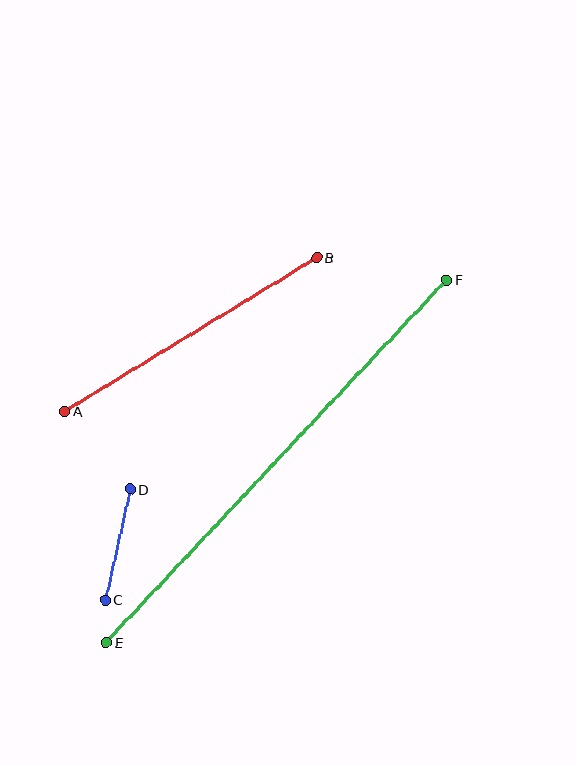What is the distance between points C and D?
The distance is approximately 113 pixels.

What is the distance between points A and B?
The distance is approximately 295 pixels.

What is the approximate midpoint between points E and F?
The midpoint is at approximately (276, 461) pixels.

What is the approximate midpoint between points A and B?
The midpoint is at approximately (191, 335) pixels.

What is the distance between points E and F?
The distance is approximately 497 pixels.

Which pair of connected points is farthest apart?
Points E and F are farthest apart.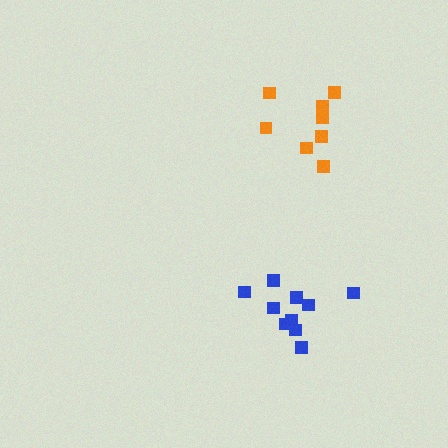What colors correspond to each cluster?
The clusters are colored: blue, orange.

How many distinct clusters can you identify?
There are 2 distinct clusters.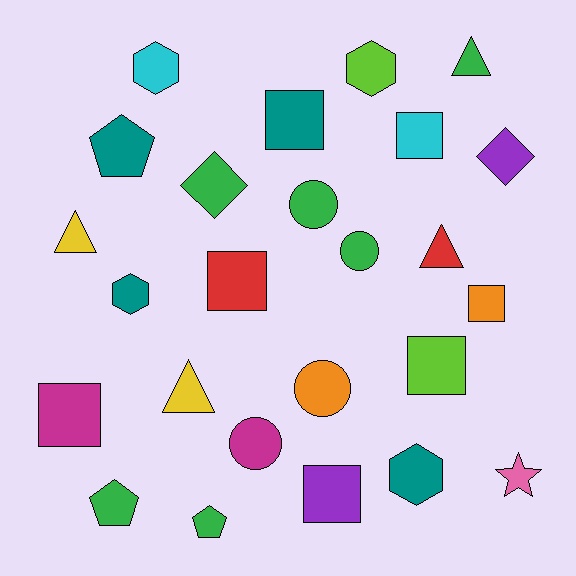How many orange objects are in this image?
There are 2 orange objects.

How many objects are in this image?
There are 25 objects.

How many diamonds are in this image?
There are 2 diamonds.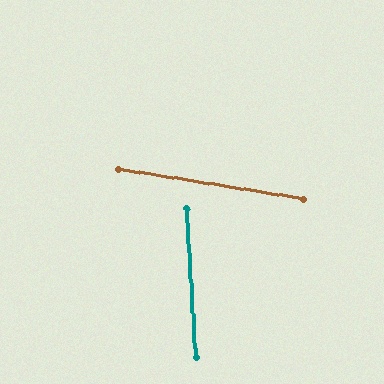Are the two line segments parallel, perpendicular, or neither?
Neither parallel nor perpendicular — they differ by about 77°.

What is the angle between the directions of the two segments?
Approximately 77 degrees.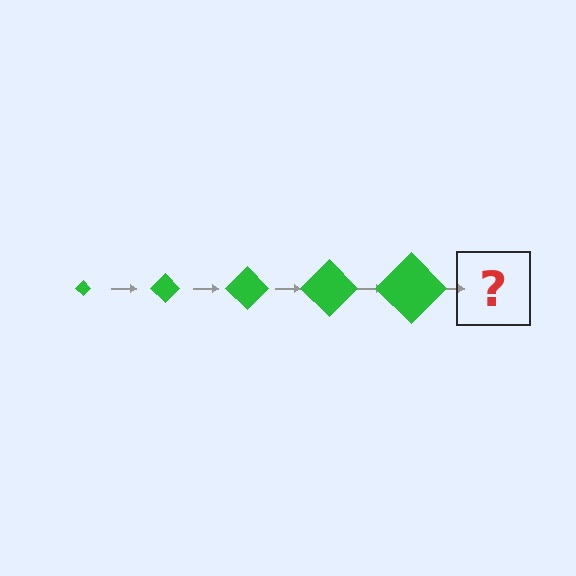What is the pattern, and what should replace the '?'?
The pattern is that the diamond gets progressively larger each step. The '?' should be a green diamond, larger than the previous one.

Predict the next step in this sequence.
The next step is a green diamond, larger than the previous one.